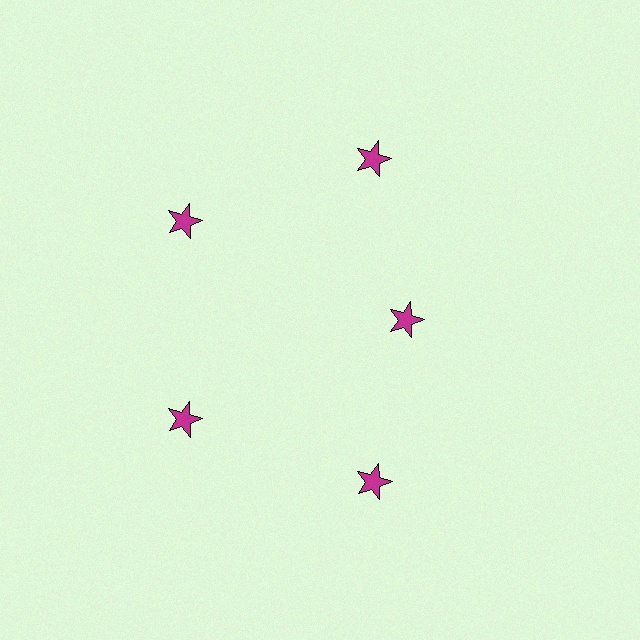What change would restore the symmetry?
The symmetry would be restored by moving it outward, back onto the ring so that all 5 stars sit at equal angles and equal distance from the center.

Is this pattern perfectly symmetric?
No. The 5 magenta stars are arranged in a ring, but one element near the 3 o'clock position is pulled inward toward the center, breaking the 5-fold rotational symmetry.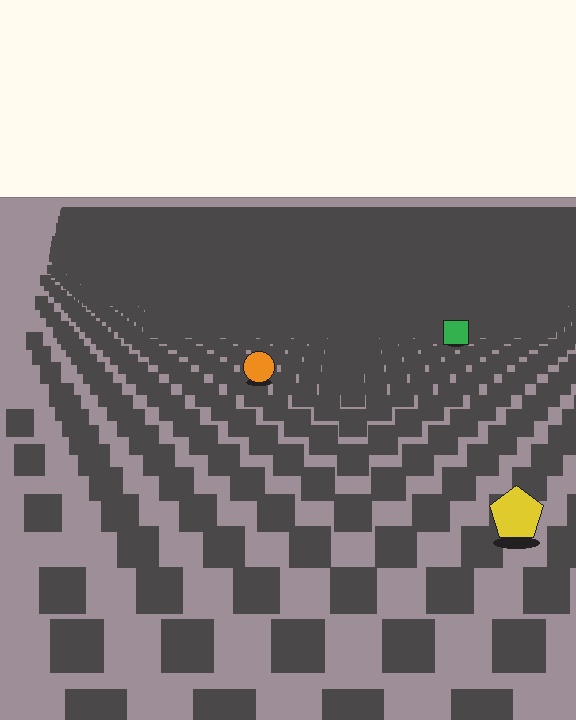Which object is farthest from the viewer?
The green square is farthest from the viewer. It appears smaller and the ground texture around it is denser.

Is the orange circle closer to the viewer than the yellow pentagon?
No. The yellow pentagon is closer — you can tell from the texture gradient: the ground texture is coarser near it.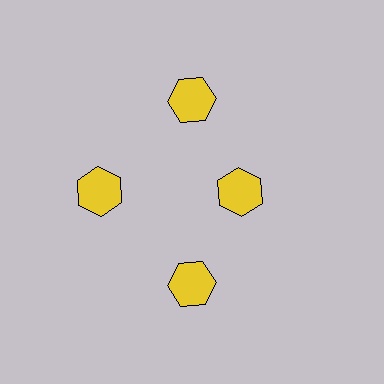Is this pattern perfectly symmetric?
No. The 4 yellow hexagons are arranged in a ring, but one element near the 3 o'clock position is pulled inward toward the center, breaking the 4-fold rotational symmetry.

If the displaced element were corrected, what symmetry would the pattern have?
It would have 4-fold rotational symmetry — the pattern would map onto itself every 90 degrees.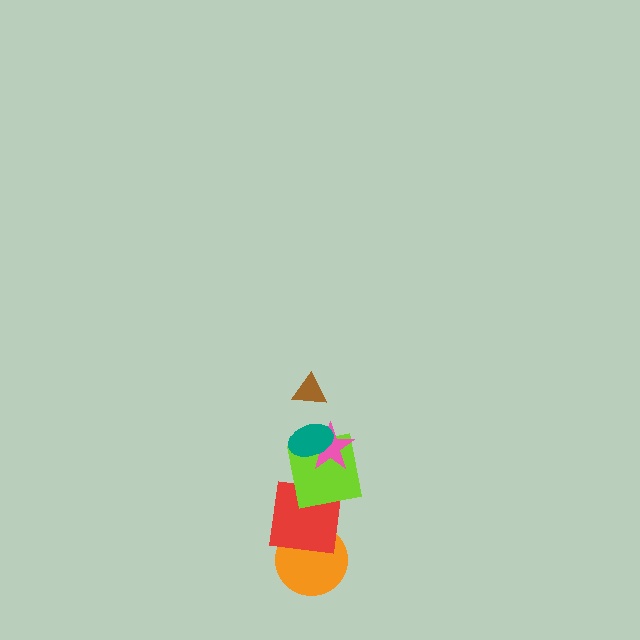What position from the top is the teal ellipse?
The teal ellipse is 2nd from the top.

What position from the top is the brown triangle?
The brown triangle is 1st from the top.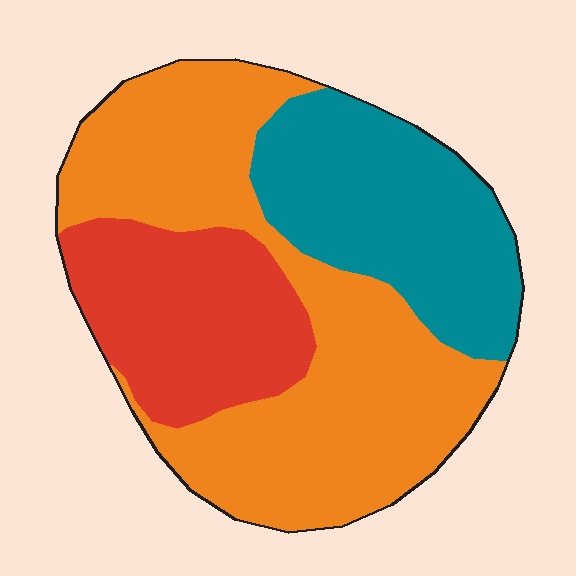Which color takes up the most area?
Orange, at roughly 50%.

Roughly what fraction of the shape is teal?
Teal takes up between a quarter and a half of the shape.